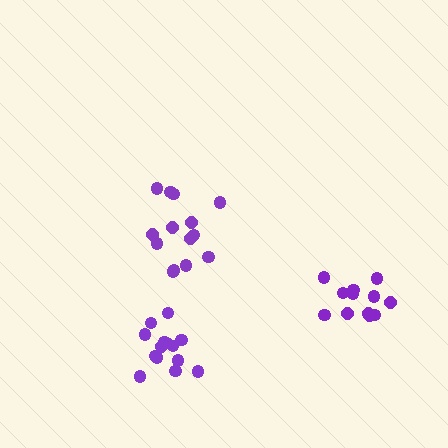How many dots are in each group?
Group 1: 14 dots, Group 2: 15 dots, Group 3: 12 dots (41 total).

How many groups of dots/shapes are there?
There are 3 groups.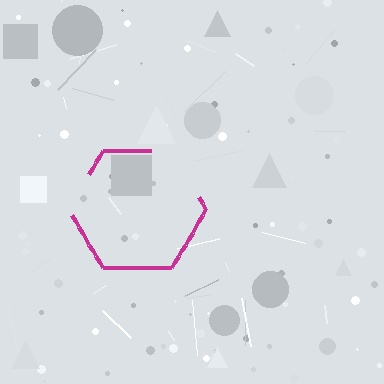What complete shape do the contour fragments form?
The contour fragments form a hexagon.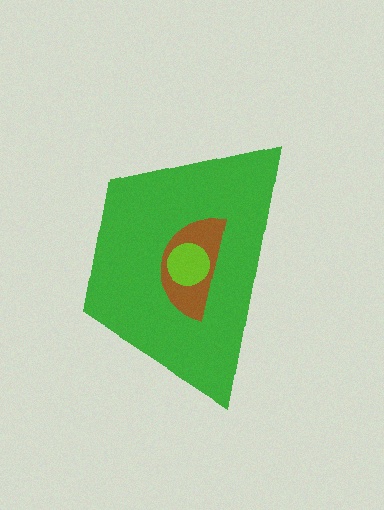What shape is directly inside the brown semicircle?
The lime circle.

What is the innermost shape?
The lime circle.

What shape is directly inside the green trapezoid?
The brown semicircle.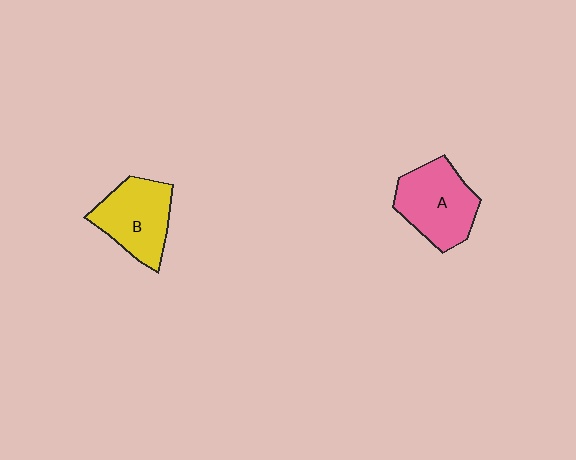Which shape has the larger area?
Shape A (pink).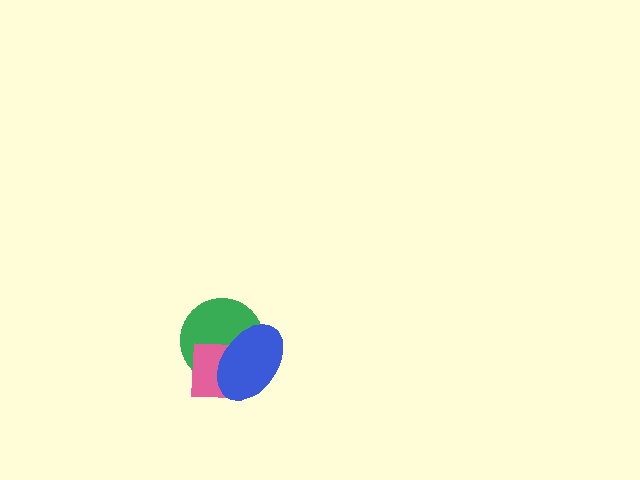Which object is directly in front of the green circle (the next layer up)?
The pink square is directly in front of the green circle.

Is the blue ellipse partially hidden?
No, no other shape covers it.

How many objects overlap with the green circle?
2 objects overlap with the green circle.